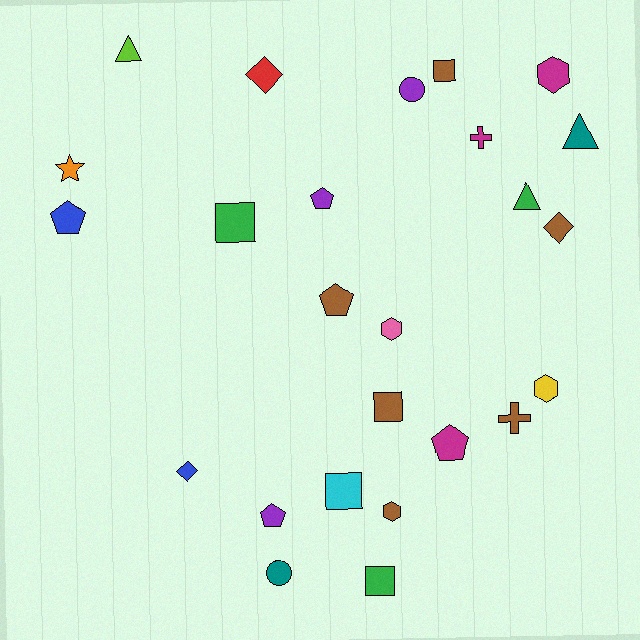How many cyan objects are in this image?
There is 1 cyan object.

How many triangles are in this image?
There are 3 triangles.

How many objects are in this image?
There are 25 objects.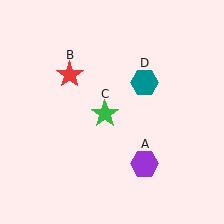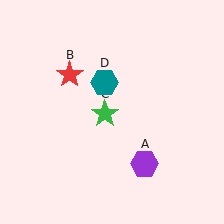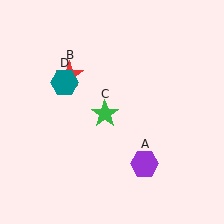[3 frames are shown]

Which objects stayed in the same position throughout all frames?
Purple hexagon (object A) and red star (object B) and green star (object C) remained stationary.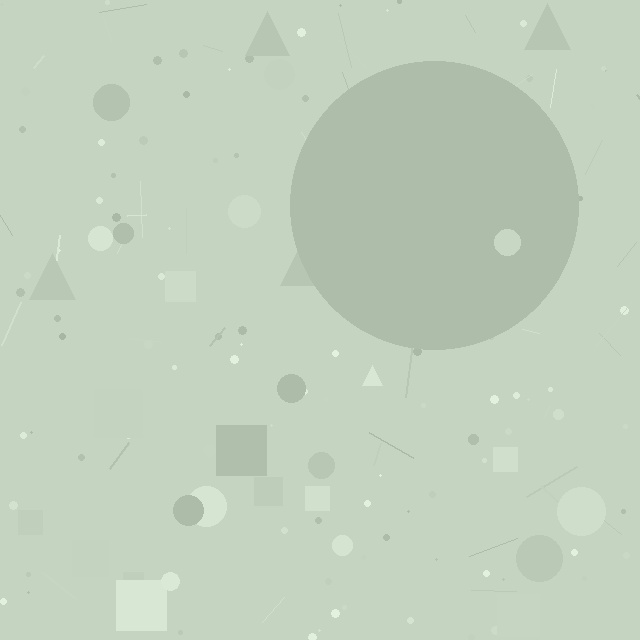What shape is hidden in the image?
A circle is hidden in the image.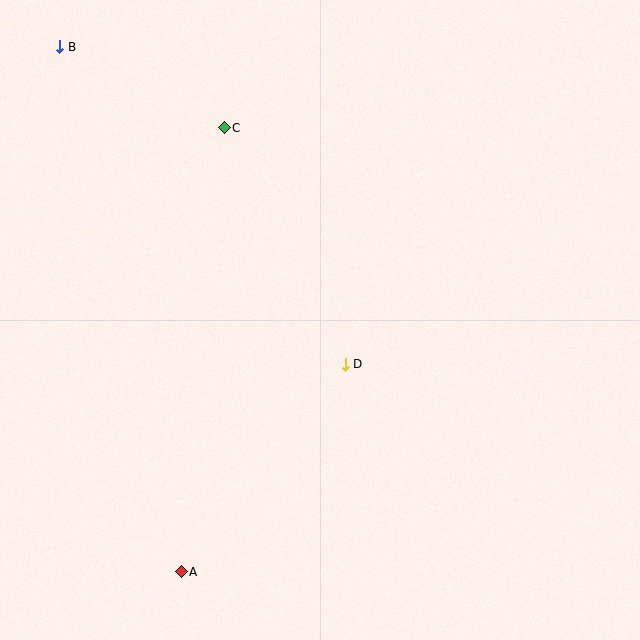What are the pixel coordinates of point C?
Point C is at (224, 128).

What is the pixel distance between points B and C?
The distance between B and C is 184 pixels.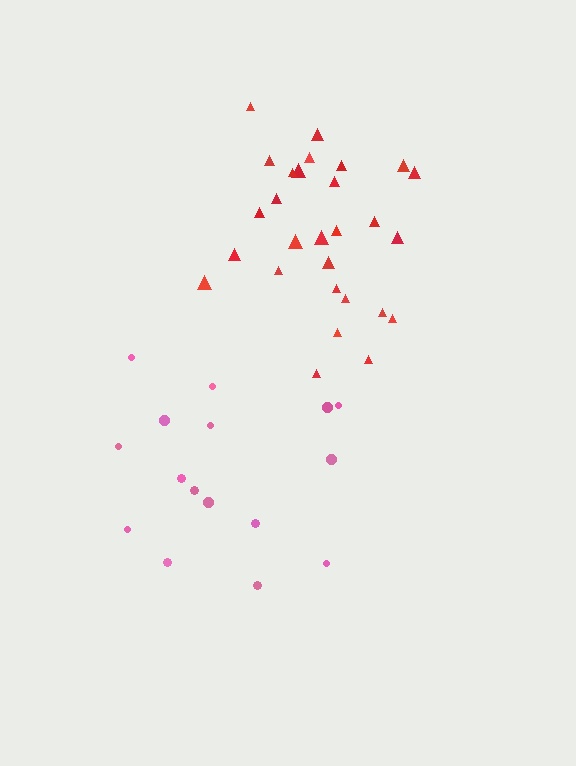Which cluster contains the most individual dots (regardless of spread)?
Red (28).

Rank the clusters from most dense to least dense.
red, pink.